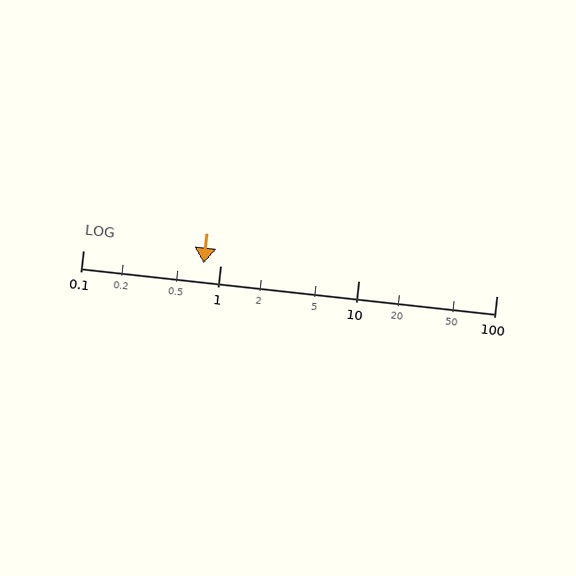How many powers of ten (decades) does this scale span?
The scale spans 3 decades, from 0.1 to 100.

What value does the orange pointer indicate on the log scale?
The pointer indicates approximately 0.75.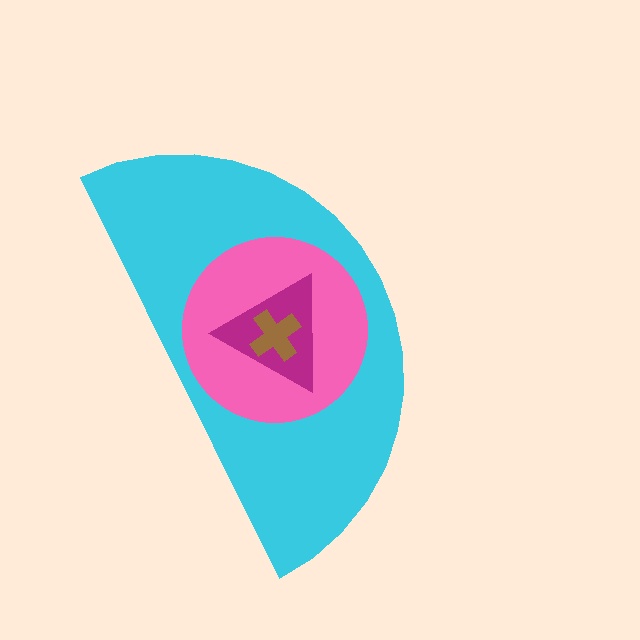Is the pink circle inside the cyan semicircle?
Yes.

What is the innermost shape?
The brown cross.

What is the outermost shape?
The cyan semicircle.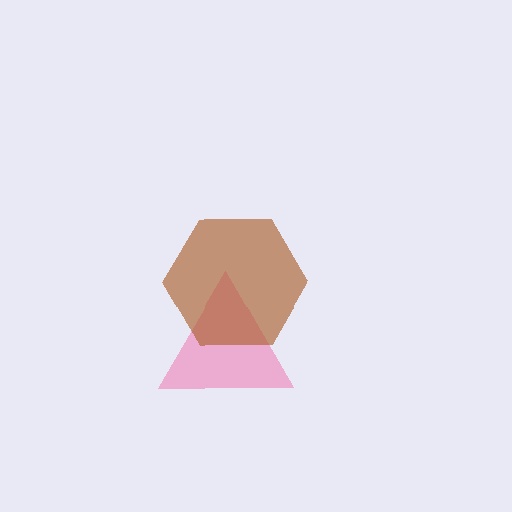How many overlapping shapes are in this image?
There are 2 overlapping shapes in the image.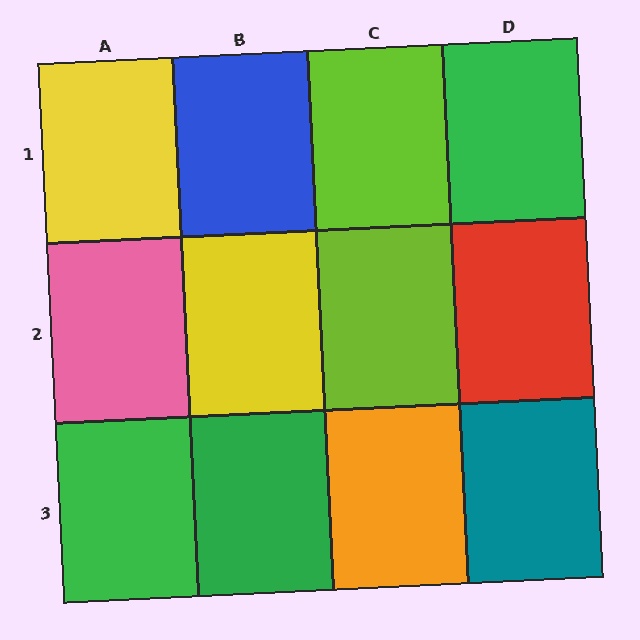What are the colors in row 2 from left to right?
Pink, yellow, lime, red.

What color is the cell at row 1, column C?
Lime.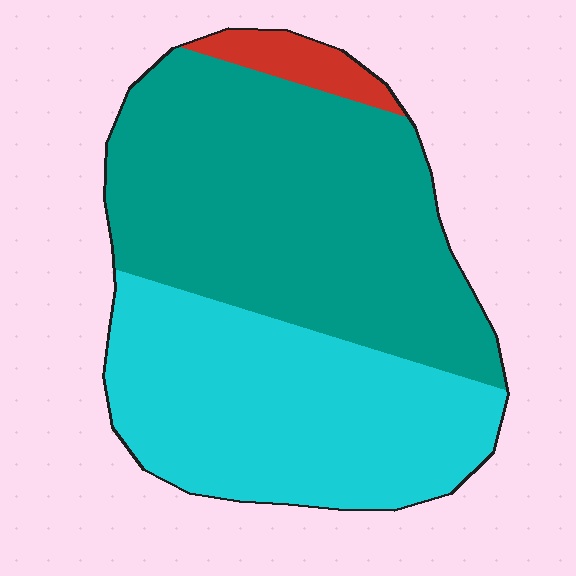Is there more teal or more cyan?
Teal.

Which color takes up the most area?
Teal, at roughly 55%.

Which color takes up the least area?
Red, at roughly 5%.